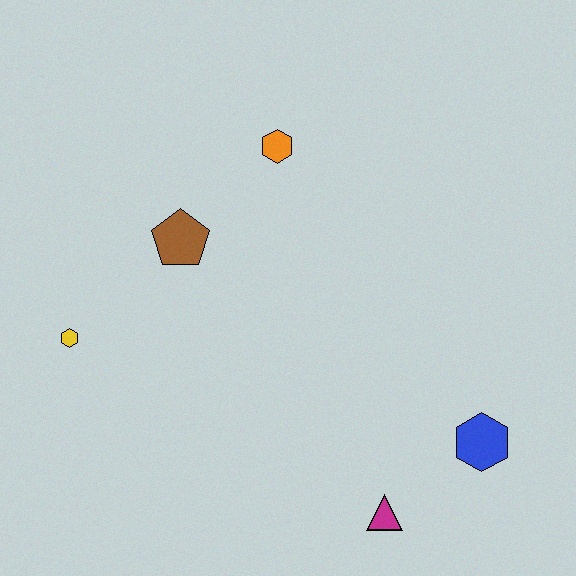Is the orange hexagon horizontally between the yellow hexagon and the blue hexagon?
Yes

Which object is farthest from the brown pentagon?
The blue hexagon is farthest from the brown pentagon.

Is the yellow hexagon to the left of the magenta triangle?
Yes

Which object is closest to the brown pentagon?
The orange hexagon is closest to the brown pentagon.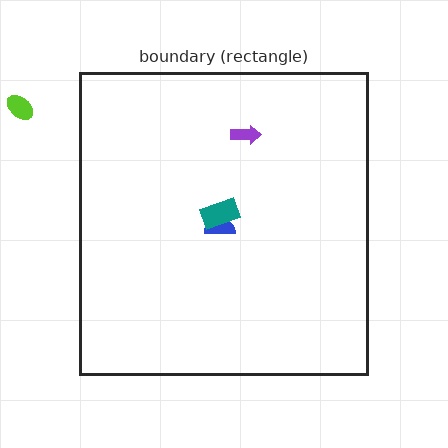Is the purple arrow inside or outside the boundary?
Inside.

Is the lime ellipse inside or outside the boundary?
Outside.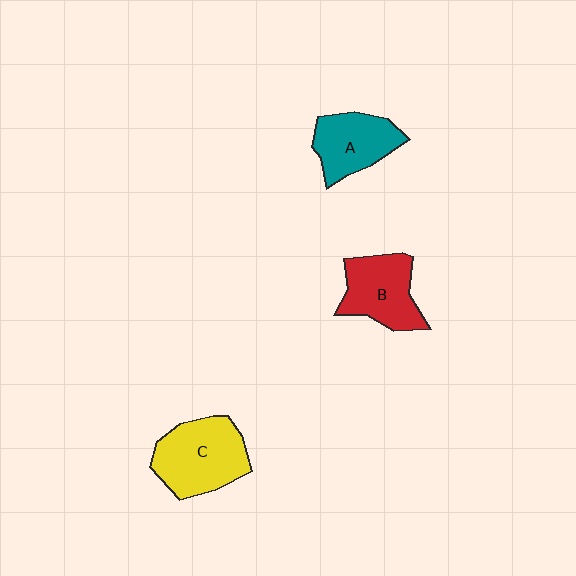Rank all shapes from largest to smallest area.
From largest to smallest: C (yellow), B (red), A (teal).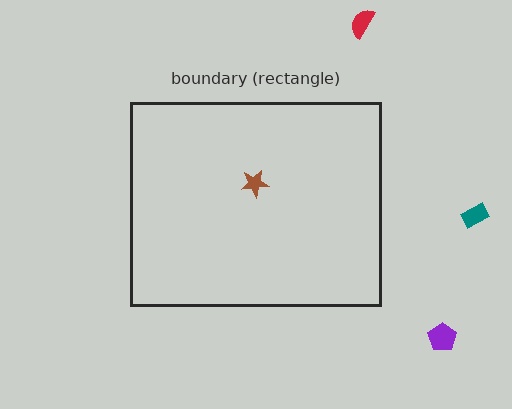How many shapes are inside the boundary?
1 inside, 3 outside.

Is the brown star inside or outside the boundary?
Inside.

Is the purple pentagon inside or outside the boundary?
Outside.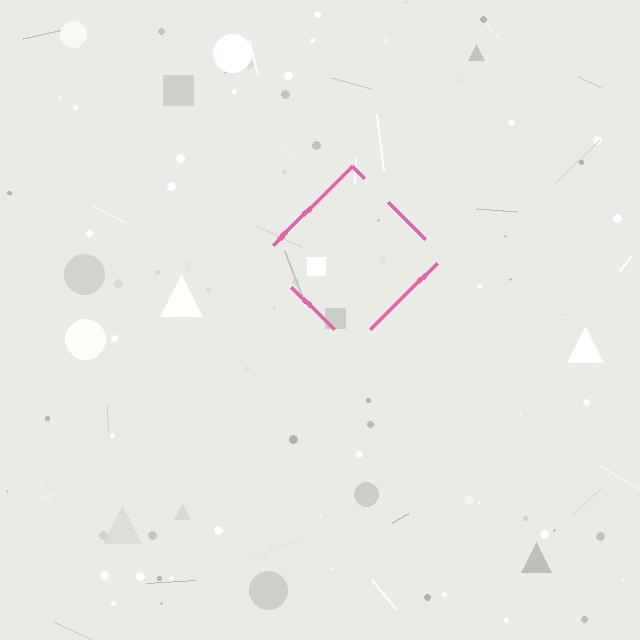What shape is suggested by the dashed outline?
The dashed outline suggests a diamond.